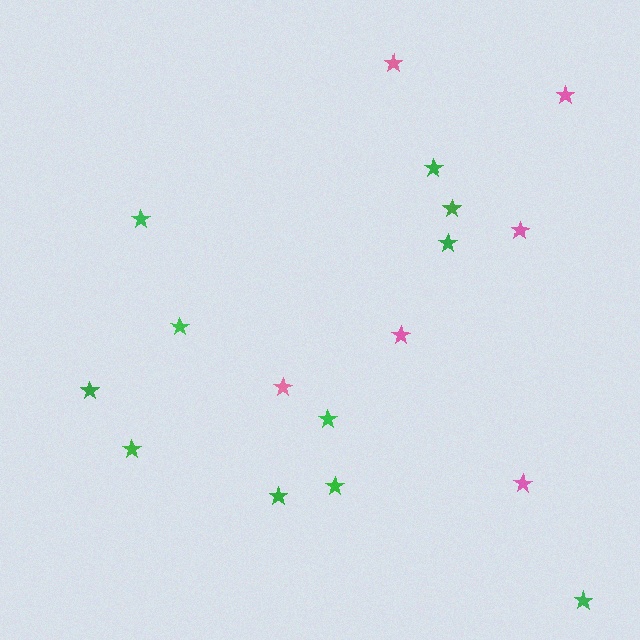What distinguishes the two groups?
There are 2 groups: one group of pink stars (6) and one group of green stars (11).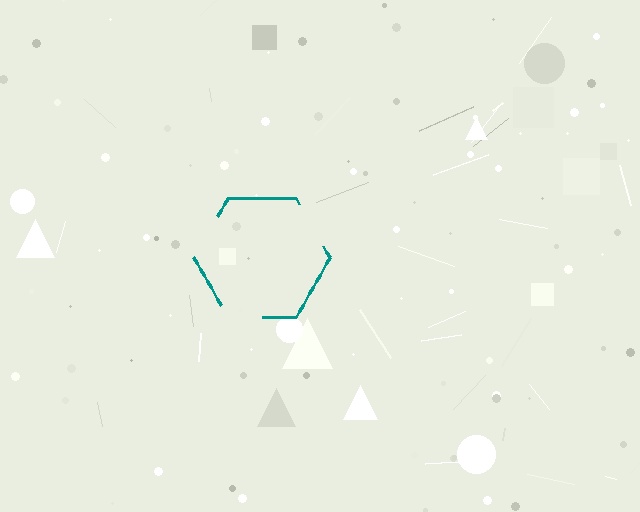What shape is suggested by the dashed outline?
The dashed outline suggests a hexagon.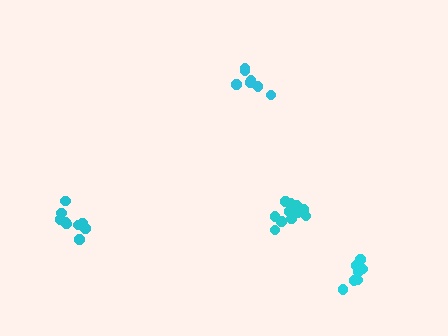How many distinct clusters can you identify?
There are 4 distinct clusters.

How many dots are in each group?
Group 1: 8 dots, Group 2: 7 dots, Group 3: 11 dots, Group 4: 9 dots (35 total).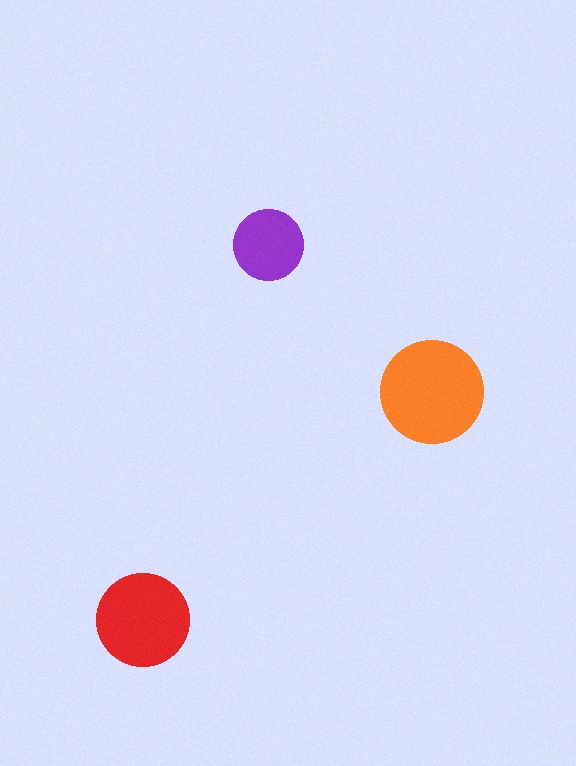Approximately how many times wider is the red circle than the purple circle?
About 1.5 times wider.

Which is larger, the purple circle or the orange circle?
The orange one.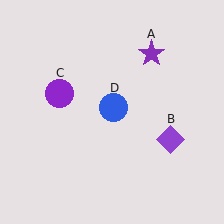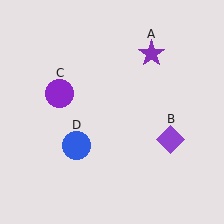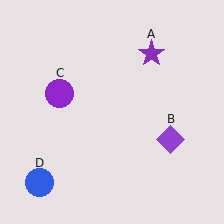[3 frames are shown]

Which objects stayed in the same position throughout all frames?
Purple star (object A) and purple diamond (object B) and purple circle (object C) remained stationary.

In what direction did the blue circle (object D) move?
The blue circle (object D) moved down and to the left.